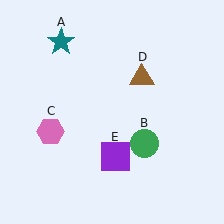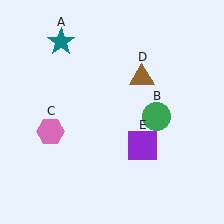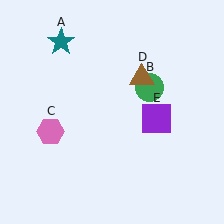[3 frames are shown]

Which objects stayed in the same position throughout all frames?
Teal star (object A) and pink hexagon (object C) and brown triangle (object D) remained stationary.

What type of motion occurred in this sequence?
The green circle (object B), purple square (object E) rotated counterclockwise around the center of the scene.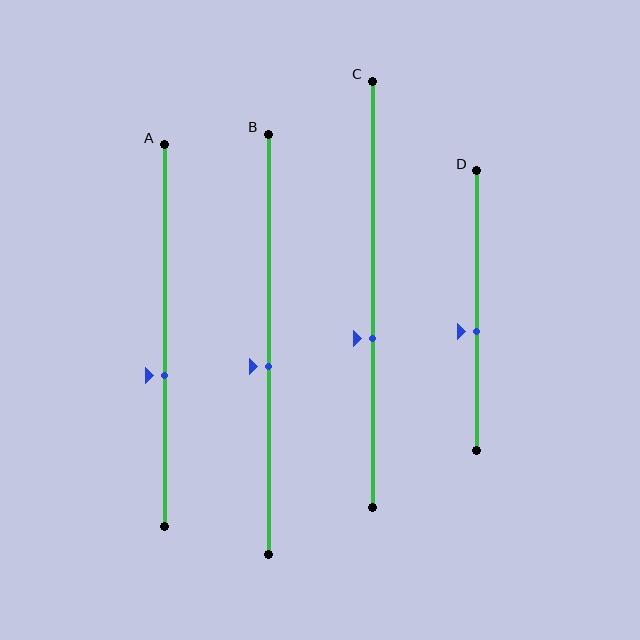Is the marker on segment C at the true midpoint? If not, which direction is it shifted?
No, the marker on segment C is shifted downward by about 10% of the segment length.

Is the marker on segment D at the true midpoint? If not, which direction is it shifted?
No, the marker on segment D is shifted downward by about 8% of the segment length.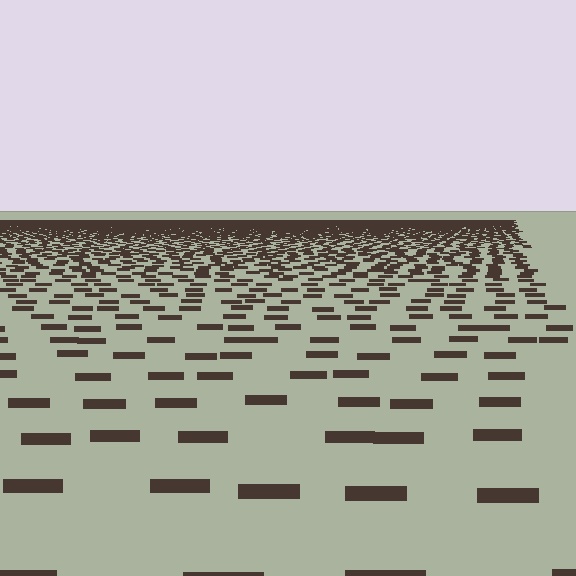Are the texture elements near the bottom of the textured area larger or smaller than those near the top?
Larger. Near the bottom, elements are closer to the viewer and appear at a bigger on-screen size.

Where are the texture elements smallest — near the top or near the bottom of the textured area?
Near the top.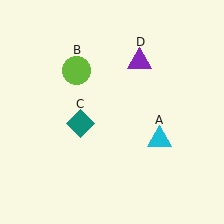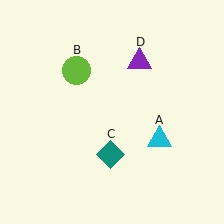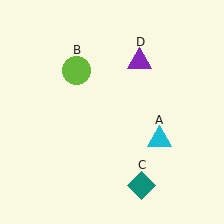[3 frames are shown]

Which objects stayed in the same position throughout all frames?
Cyan triangle (object A) and lime circle (object B) and purple triangle (object D) remained stationary.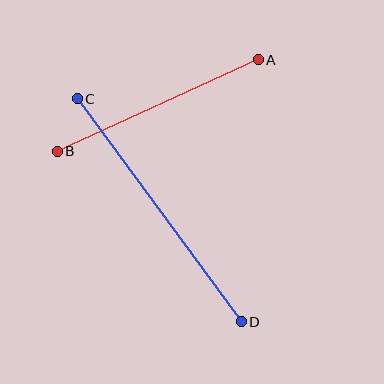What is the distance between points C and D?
The distance is approximately 277 pixels.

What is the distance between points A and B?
The distance is approximately 221 pixels.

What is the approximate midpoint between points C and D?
The midpoint is at approximately (159, 210) pixels.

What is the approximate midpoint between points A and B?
The midpoint is at approximately (158, 106) pixels.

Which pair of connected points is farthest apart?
Points C and D are farthest apart.